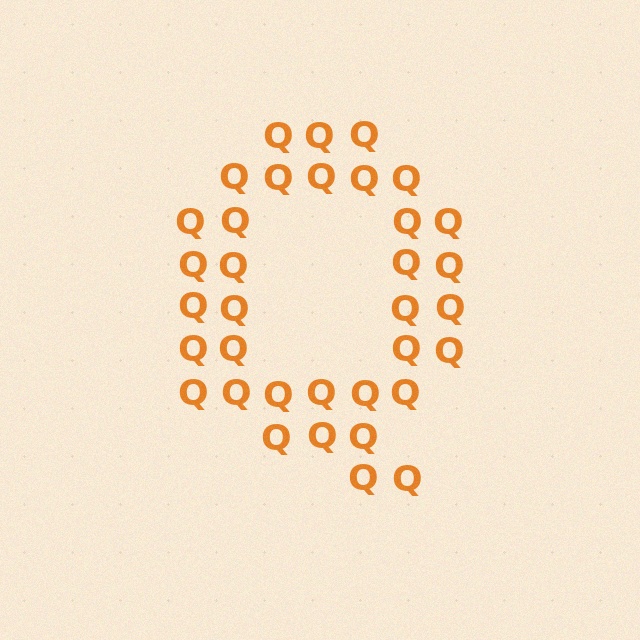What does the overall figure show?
The overall figure shows the letter Q.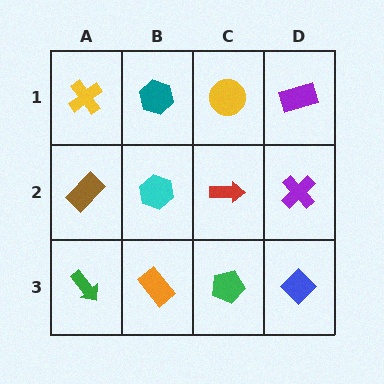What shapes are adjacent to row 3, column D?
A purple cross (row 2, column D), a green pentagon (row 3, column C).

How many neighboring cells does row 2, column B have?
4.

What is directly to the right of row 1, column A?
A teal hexagon.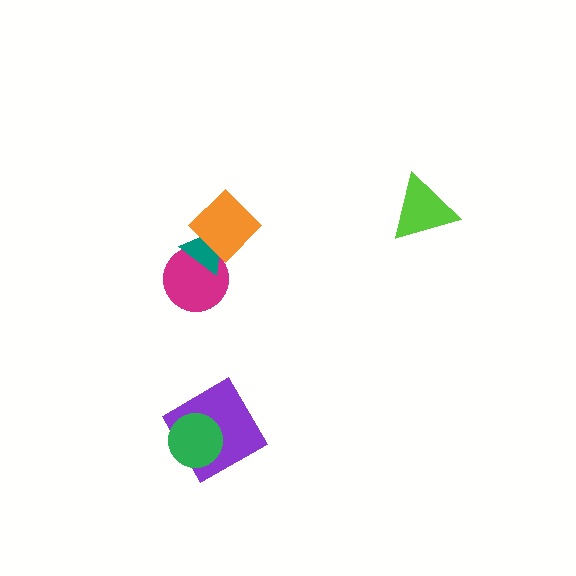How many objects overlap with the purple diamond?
1 object overlaps with the purple diamond.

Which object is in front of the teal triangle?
The orange diamond is in front of the teal triangle.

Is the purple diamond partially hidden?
Yes, it is partially covered by another shape.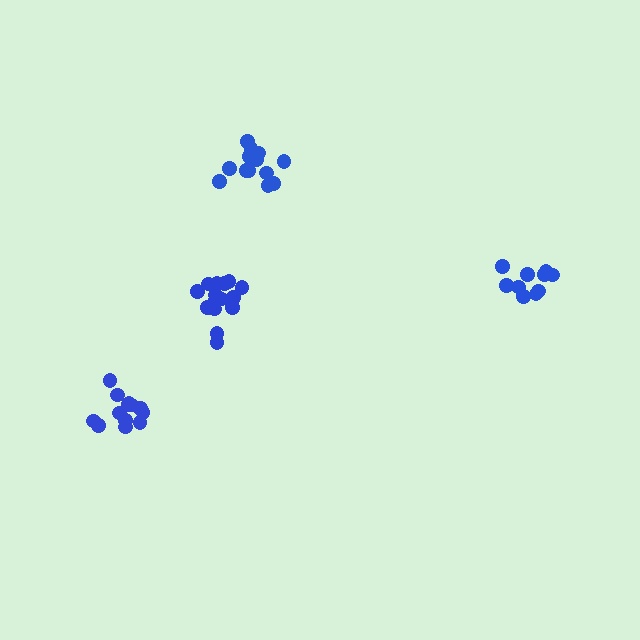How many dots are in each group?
Group 1: 10 dots, Group 2: 16 dots, Group 3: 13 dots, Group 4: 15 dots (54 total).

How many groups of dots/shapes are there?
There are 4 groups.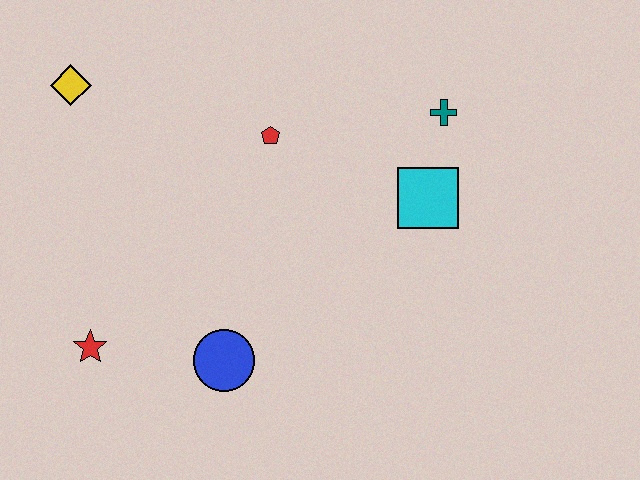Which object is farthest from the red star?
The teal cross is farthest from the red star.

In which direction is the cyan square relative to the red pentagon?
The cyan square is to the right of the red pentagon.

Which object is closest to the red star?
The blue circle is closest to the red star.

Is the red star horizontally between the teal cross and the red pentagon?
No